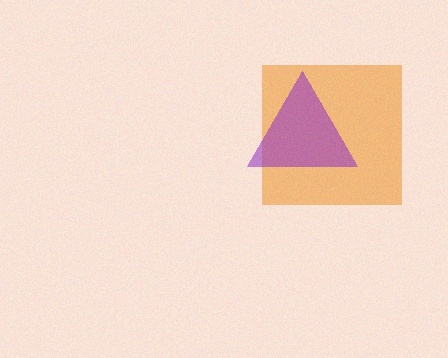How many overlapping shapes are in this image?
There are 2 overlapping shapes in the image.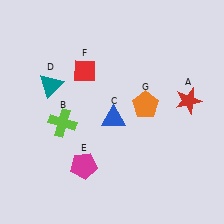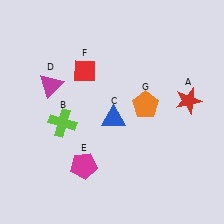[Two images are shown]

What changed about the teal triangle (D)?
In Image 1, D is teal. In Image 2, it changed to magenta.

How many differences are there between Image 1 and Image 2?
There is 1 difference between the two images.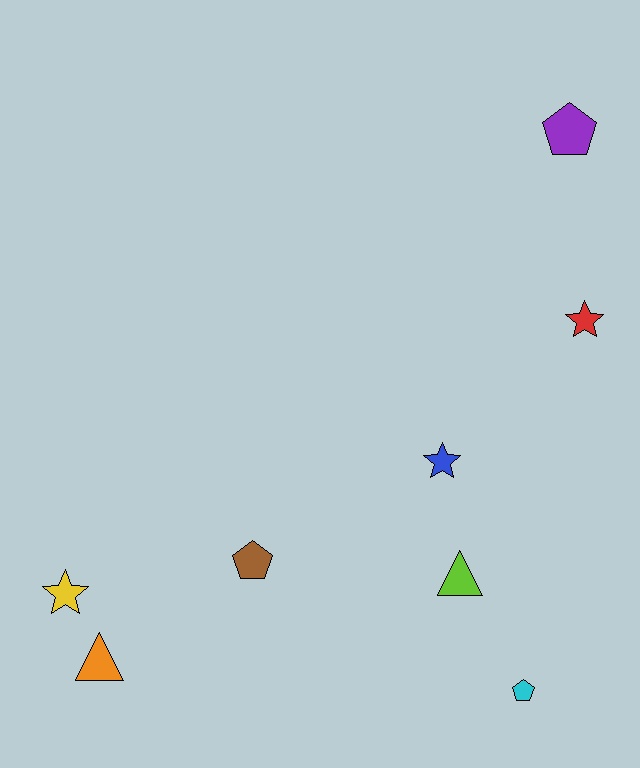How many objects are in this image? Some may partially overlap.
There are 8 objects.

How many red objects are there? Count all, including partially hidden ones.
There is 1 red object.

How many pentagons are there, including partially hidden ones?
There are 3 pentagons.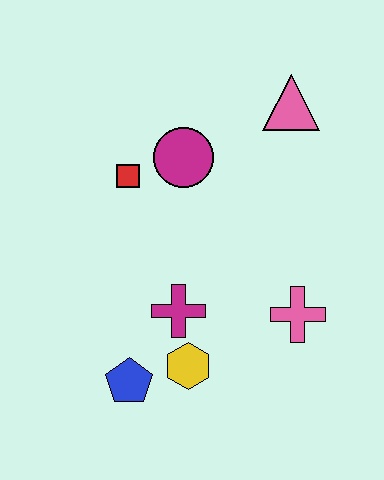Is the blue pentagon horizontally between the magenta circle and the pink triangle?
No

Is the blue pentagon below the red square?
Yes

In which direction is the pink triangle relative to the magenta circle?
The pink triangle is to the right of the magenta circle.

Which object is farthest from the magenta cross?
The pink triangle is farthest from the magenta cross.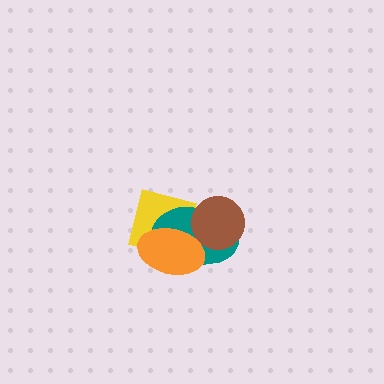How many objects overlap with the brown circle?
1 object overlaps with the brown circle.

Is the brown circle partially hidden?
No, no other shape covers it.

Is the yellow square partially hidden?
Yes, it is partially covered by another shape.